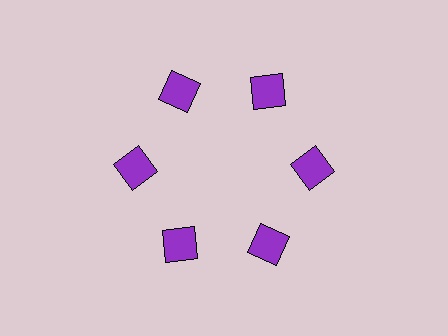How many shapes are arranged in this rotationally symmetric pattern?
There are 6 shapes, arranged in 6 groups of 1.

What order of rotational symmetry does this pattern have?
This pattern has 6-fold rotational symmetry.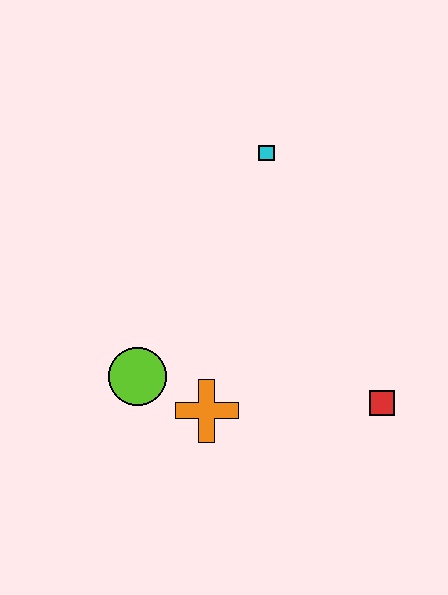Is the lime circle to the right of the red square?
No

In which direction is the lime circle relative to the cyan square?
The lime circle is below the cyan square.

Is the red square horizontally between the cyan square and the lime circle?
No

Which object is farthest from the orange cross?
The cyan square is farthest from the orange cross.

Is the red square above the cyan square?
No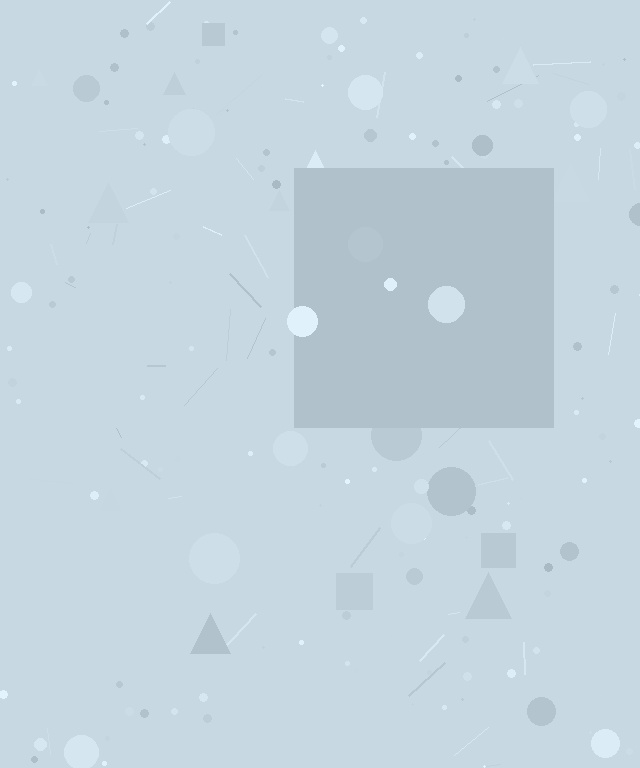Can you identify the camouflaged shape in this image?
The camouflaged shape is a square.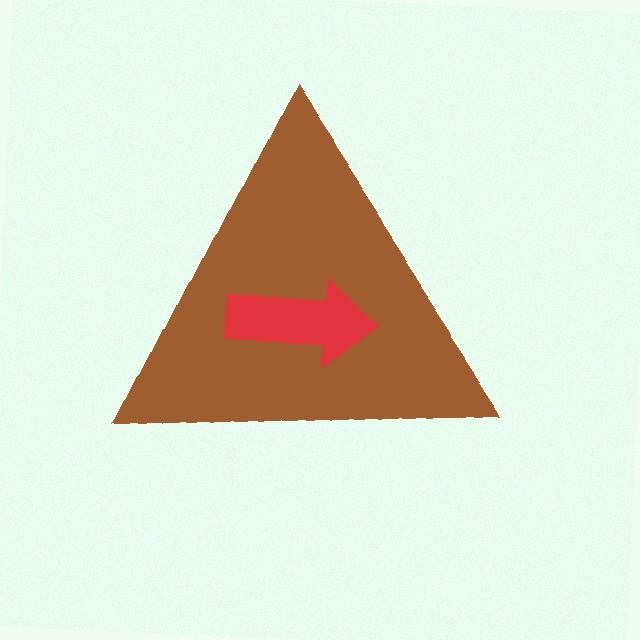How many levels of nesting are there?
2.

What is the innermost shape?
The red arrow.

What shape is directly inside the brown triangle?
The red arrow.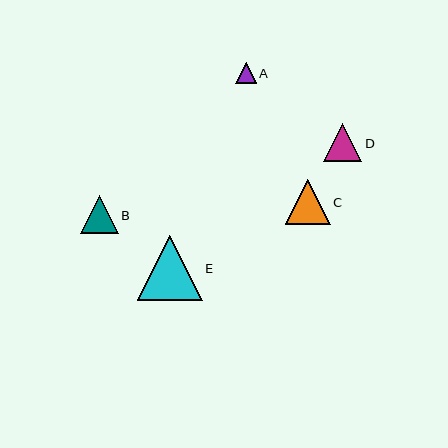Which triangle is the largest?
Triangle E is the largest with a size of approximately 65 pixels.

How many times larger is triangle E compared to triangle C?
Triangle E is approximately 1.4 times the size of triangle C.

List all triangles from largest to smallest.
From largest to smallest: E, C, D, B, A.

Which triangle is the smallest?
Triangle A is the smallest with a size of approximately 21 pixels.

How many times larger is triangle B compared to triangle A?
Triangle B is approximately 1.8 times the size of triangle A.